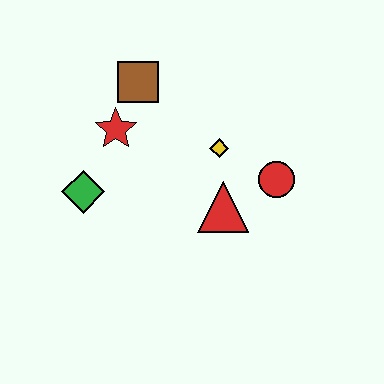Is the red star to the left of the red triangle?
Yes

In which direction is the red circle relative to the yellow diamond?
The red circle is to the right of the yellow diamond.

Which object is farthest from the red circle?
The green diamond is farthest from the red circle.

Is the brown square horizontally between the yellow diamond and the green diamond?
Yes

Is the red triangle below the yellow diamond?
Yes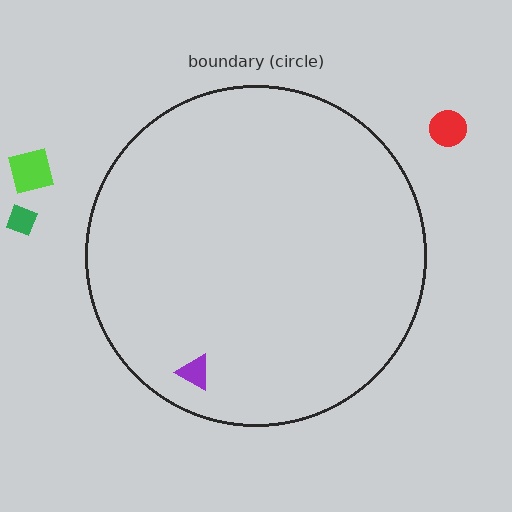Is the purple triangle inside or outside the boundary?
Inside.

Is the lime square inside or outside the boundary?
Outside.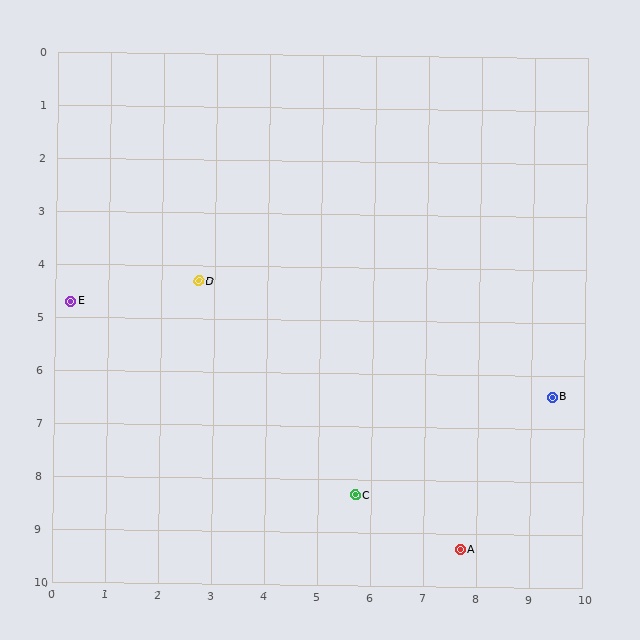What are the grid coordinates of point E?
Point E is at approximately (0.3, 4.7).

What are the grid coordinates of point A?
Point A is at approximately (7.7, 9.3).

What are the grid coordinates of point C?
Point C is at approximately (5.7, 8.3).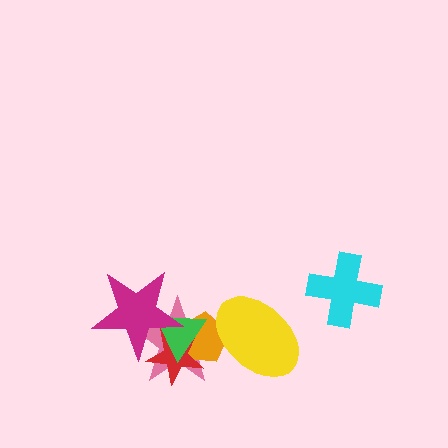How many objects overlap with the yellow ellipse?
2 objects overlap with the yellow ellipse.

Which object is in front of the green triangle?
The magenta star is in front of the green triangle.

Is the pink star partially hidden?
Yes, it is partially covered by another shape.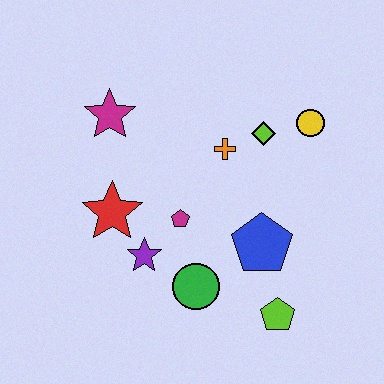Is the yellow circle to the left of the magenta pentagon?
No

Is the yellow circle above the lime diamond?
Yes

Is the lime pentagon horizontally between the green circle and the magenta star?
No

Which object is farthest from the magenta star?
The lime pentagon is farthest from the magenta star.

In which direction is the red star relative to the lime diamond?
The red star is to the left of the lime diamond.